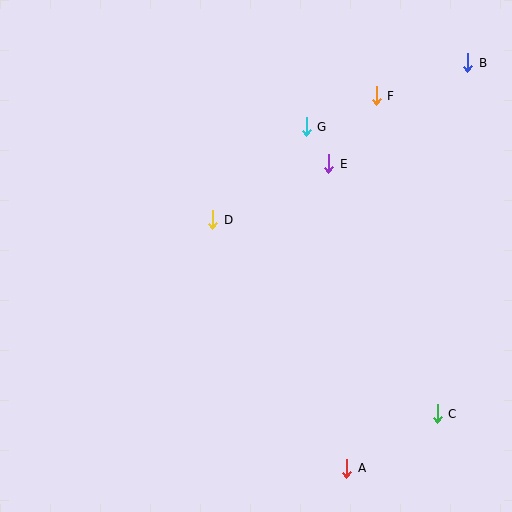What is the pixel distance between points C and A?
The distance between C and A is 106 pixels.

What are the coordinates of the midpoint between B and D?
The midpoint between B and D is at (340, 141).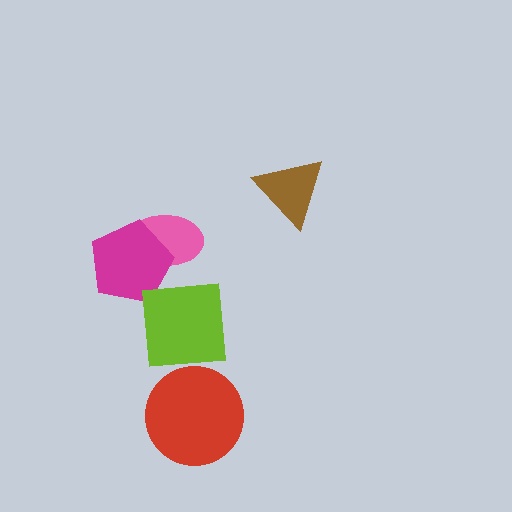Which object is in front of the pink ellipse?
The magenta pentagon is in front of the pink ellipse.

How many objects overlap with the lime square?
0 objects overlap with the lime square.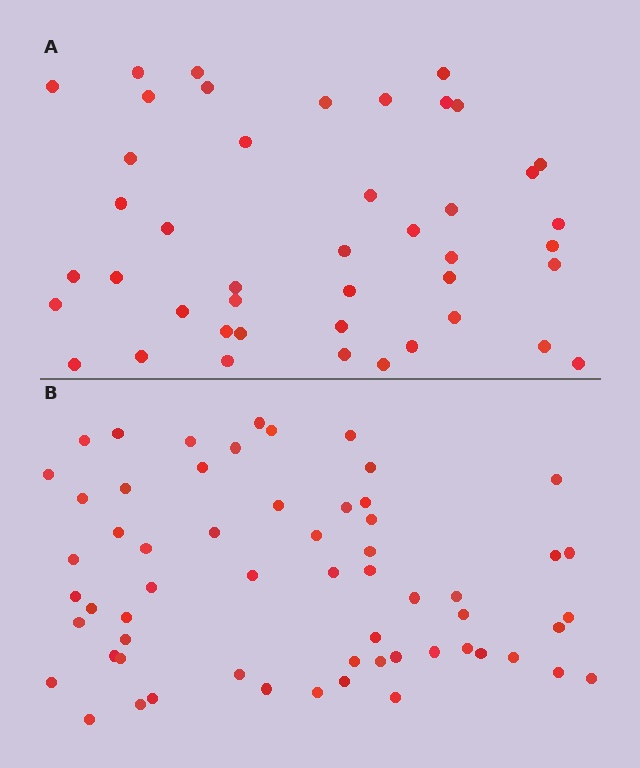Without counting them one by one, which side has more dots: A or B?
Region B (the bottom region) has more dots.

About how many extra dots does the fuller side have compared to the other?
Region B has approximately 15 more dots than region A.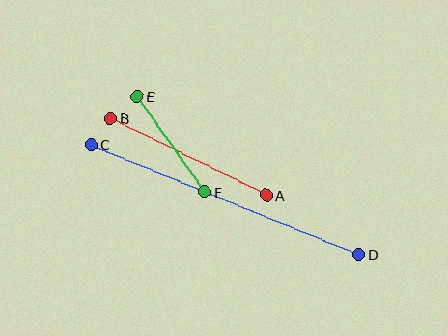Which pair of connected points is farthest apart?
Points C and D are farthest apart.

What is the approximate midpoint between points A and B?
The midpoint is at approximately (188, 157) pixels.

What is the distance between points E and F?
The distance is approximately 117 pixels.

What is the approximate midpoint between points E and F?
The midpoint is at approximately (171, 144) pixels.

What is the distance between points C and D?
The distance is approximately 289 pixels.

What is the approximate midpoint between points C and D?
The midpoint is at approximately (225, 200) pixels.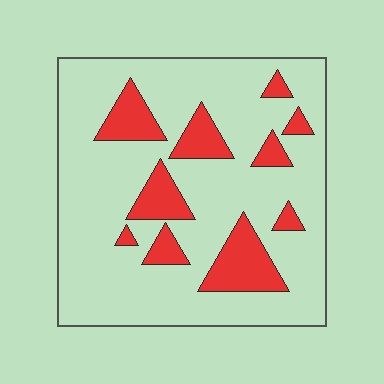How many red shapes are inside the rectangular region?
10.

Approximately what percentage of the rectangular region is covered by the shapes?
Approximately 20%.